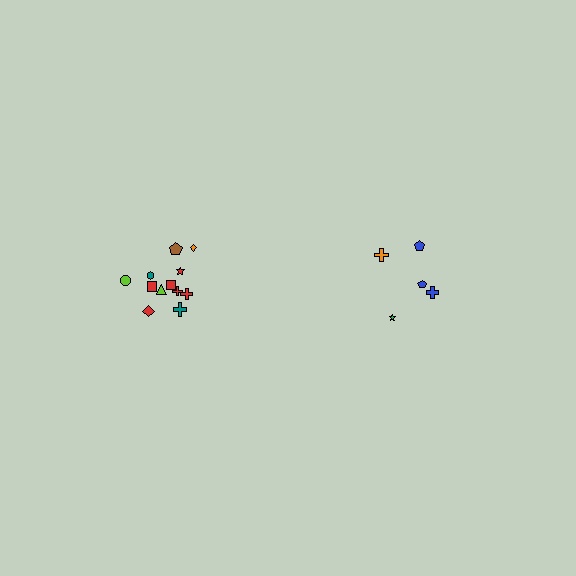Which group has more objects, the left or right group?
The left group.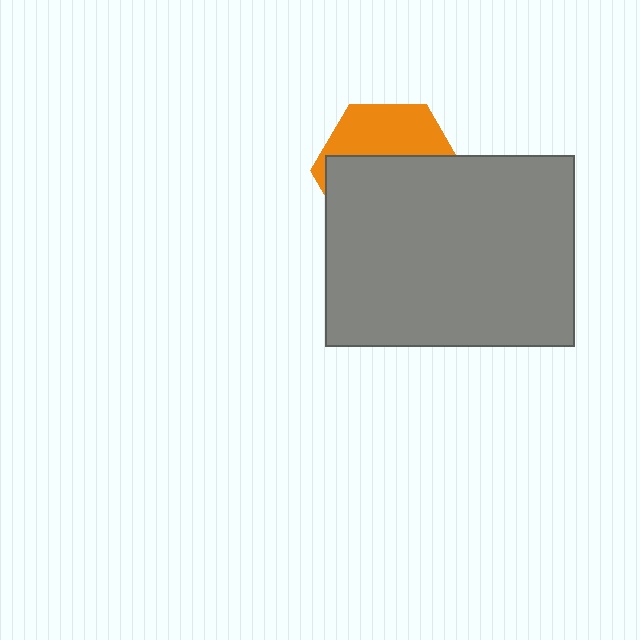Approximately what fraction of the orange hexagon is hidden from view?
Roughly 62% of the orange hexagon is hidden behind the gray rectangle.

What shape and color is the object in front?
The object in front is a gray rectangle.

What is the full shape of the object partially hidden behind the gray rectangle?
The partially hidden object is an orange hexagon.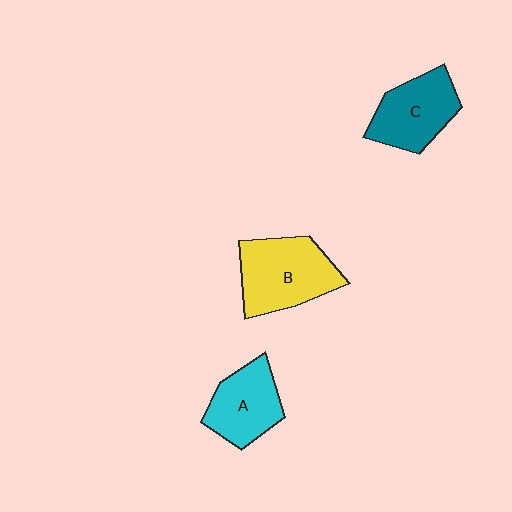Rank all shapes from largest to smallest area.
From largest to smallest: B (yellow), C (teal), A (cyan).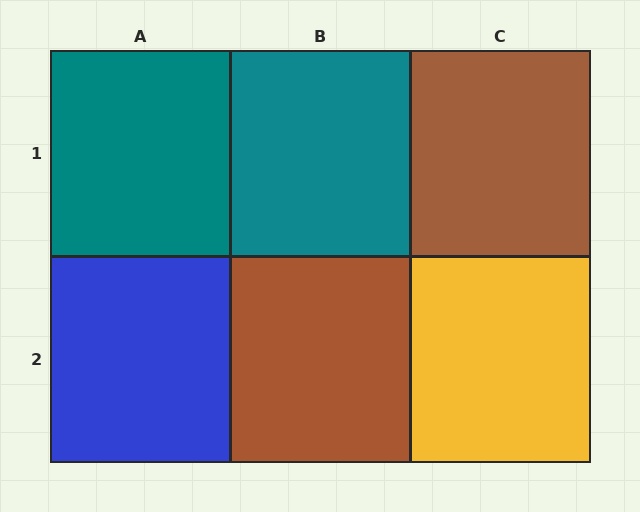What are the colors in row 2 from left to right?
Blue, brown, yellow.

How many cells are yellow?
1 cell is yellow.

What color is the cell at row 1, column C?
Brown.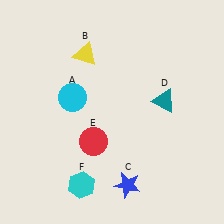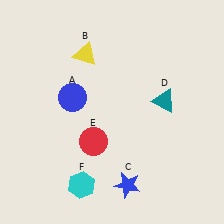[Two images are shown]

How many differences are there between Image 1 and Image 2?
There is 1 difference between the two images.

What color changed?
The circle (A) changed from cyan in Image 1 to blue in Image 2.